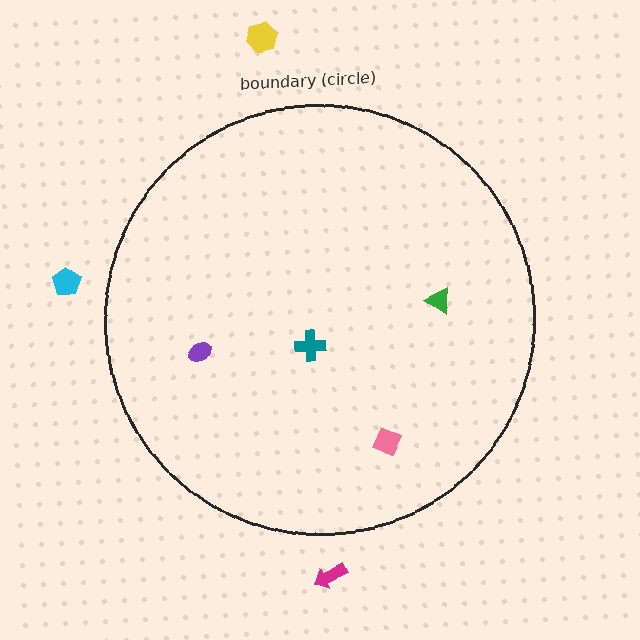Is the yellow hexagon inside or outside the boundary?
Outside.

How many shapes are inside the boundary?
4 inside, 3 outside.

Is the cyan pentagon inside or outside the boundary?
Outside.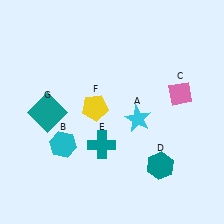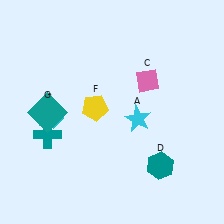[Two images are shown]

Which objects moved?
The objects that moved are: the cyan hexagon (B), the pink diamond (C), the teal cross (E).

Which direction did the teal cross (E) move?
The teal cross (E) moved left.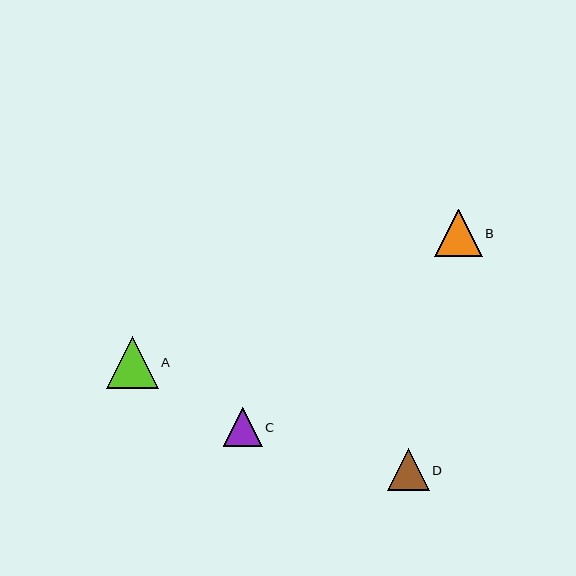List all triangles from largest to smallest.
From largest to smallest: A, B, D, C.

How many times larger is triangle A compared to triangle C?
Triangle A is approximately 1.3 times the size of triangle C.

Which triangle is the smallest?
Triangle C is the smallest with a size of approximately 39 pixels.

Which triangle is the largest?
Triangle A is the largest with a size of approximately 51 pixels.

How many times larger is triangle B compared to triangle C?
Triangle B is approximately 1.2 times the size of triangle C.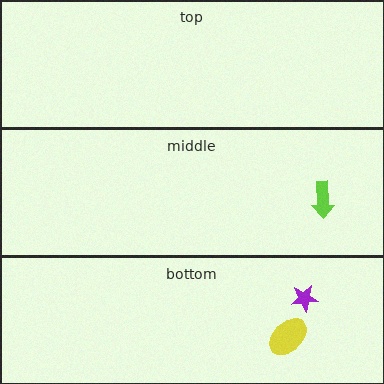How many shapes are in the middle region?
1.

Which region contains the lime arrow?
The middle region.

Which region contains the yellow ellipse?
The bottom region.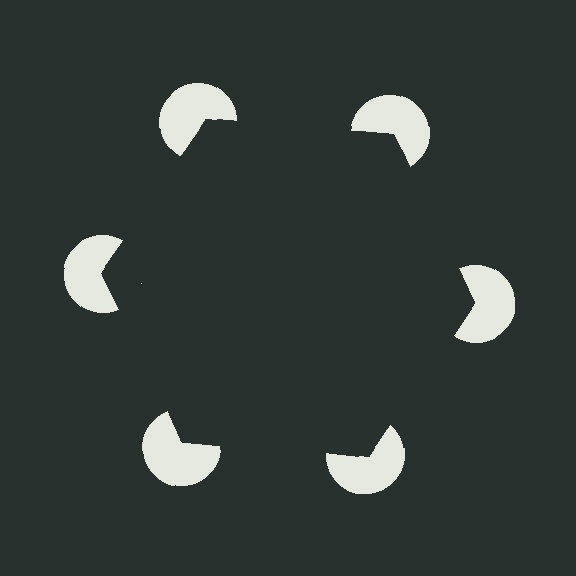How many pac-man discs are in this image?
There are 6 — one at each vertex of the illusory hexagon.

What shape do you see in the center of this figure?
An illusory hexagon — its edges are inferred from the aligned wedge cuts in the pac-man discs, not physically drawn.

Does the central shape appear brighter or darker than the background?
It typically appears slightly darker than the background, even though no actual brightness change is drawn.